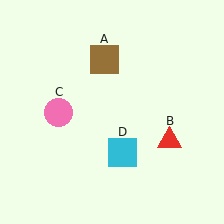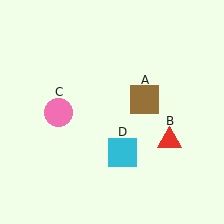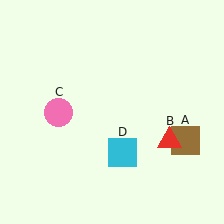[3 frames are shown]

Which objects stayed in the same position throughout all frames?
Red triangle (object B) and pink circle (object C) and cyan square (object D) remained stationary.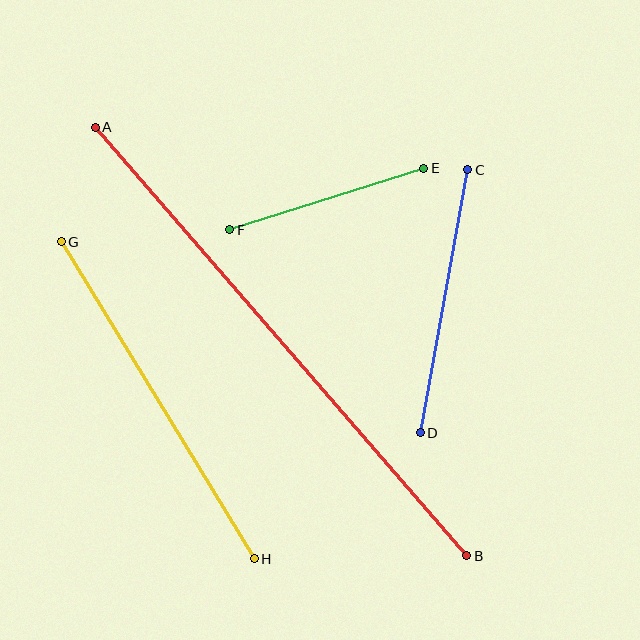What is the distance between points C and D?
The distance is approximately 267 pixels.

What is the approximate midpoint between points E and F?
The midpoint is at approximately (327, 199) pixels.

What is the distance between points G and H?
The distance is approximately 371 pixels.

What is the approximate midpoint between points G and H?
The midpoint is at approximately (158, 400) pixels.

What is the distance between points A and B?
The distance is approximately 567 pixels.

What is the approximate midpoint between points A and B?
The midpoint is at approximately (281, 342) pixels.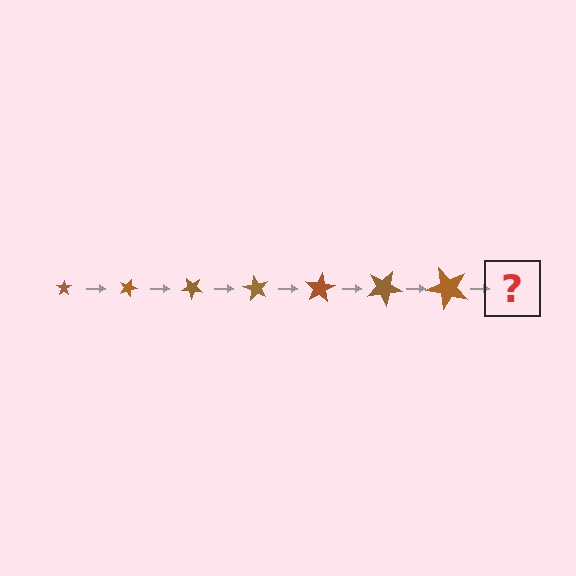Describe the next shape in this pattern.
It should be a star, larger than the previous one and rotated 140 degrees from the start.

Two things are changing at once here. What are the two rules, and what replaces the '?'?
The two rules are that the star grows larger each step and it rotates 20 degrees each step. The '?' should be a star, larger than the previous one and rotated 140 degrees from the start.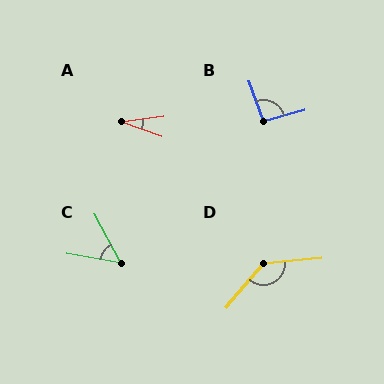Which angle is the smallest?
A, at approximately 27 degrees.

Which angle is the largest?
D, at approximately 135 degrees.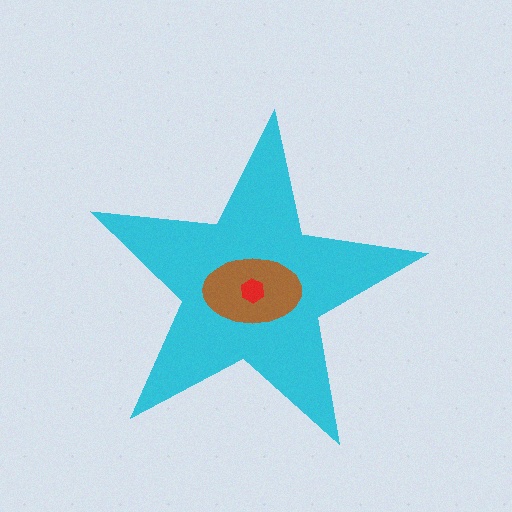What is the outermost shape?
The cyan star.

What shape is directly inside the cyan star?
The brown ellipse.